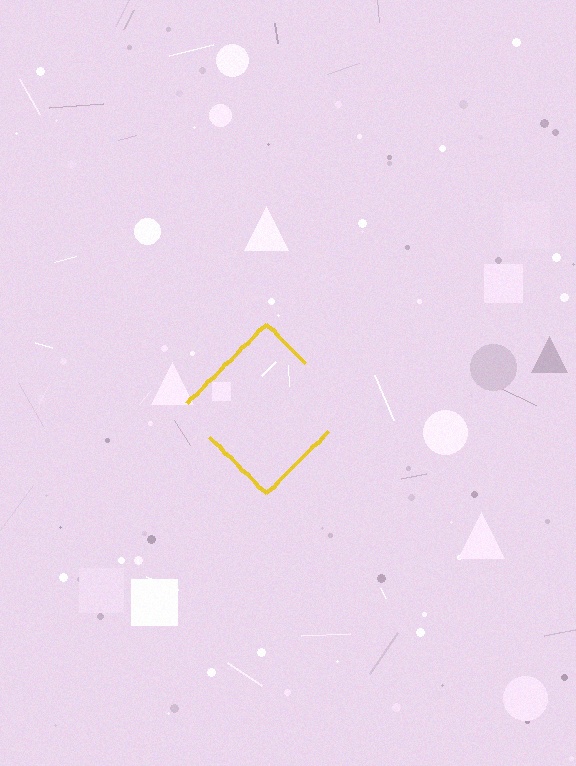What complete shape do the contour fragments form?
The contour fragments form a diamond.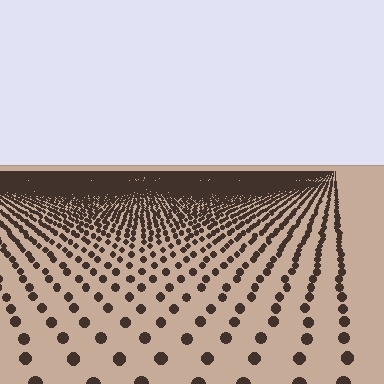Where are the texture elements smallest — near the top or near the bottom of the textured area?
Near the top.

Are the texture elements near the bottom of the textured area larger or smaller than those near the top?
Larger. Near the bottom, elements are closer to the viewer and appear at a bigger on-screen size.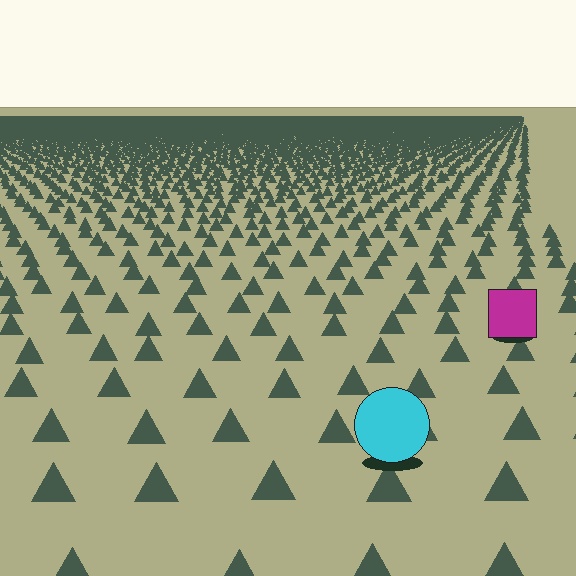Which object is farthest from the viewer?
The magenta square is farthest from the viewer. It appears smaller and the ground texture around it is denser.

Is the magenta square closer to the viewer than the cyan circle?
No. The cyan circle is closer — you can tell from the texture gradient: the ground texture is coarser near it.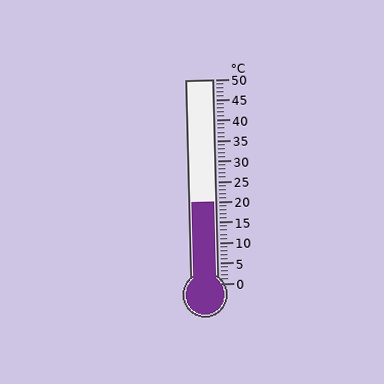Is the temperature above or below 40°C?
The temperature is below 40°C.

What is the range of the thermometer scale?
The thermometer scale ranges from 0°C to 50°C.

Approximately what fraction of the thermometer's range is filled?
The thermometer is filled to approximately 40% of its range.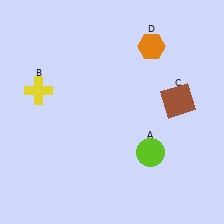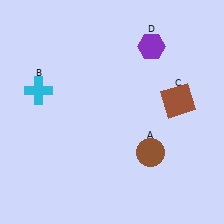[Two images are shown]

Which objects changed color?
A changed from lime to brown. B changed from yellow to cyan. D changed from orange to purple.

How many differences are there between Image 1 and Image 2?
There are 3 differences between the two images.